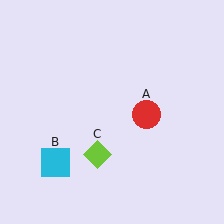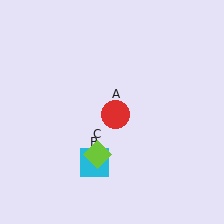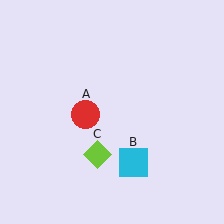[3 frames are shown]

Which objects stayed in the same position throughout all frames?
Lime diamond (object C) remained stationary.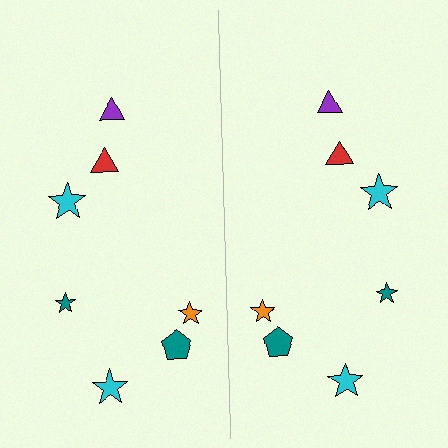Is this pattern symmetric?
Yes, this pattern has bilateral (reflection) symmetry.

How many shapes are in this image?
There are 14 shapes in this image.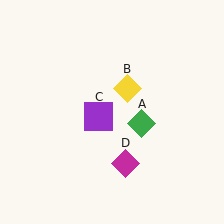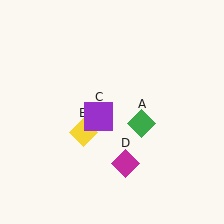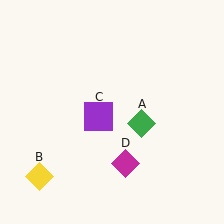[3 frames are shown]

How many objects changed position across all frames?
1 object changed position: yellow diamond (object B).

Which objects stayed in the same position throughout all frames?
Green diamond (object A) and purple square (object C) and magenta diamond (object D) remained stationary.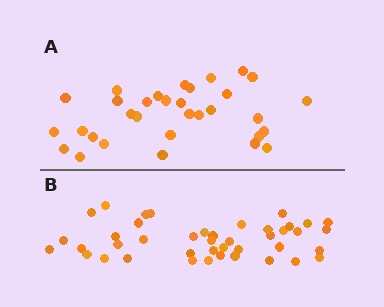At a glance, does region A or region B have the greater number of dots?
Region B (the bottom region) has more dots.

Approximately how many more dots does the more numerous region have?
Region B has roughly 10 or so more dots than region A.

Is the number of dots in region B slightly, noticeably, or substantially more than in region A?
Region B has noticeably more, but not dramatically so. The ratio is roughly 1.3 to 1.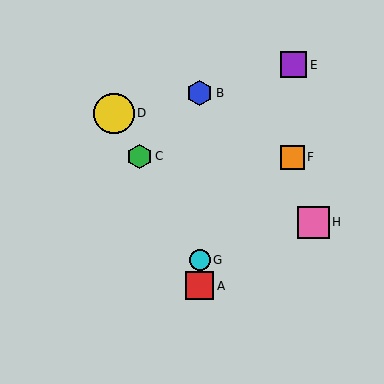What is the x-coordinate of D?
Object D is at x≈114.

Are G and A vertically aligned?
Yes, both are at x≈200.